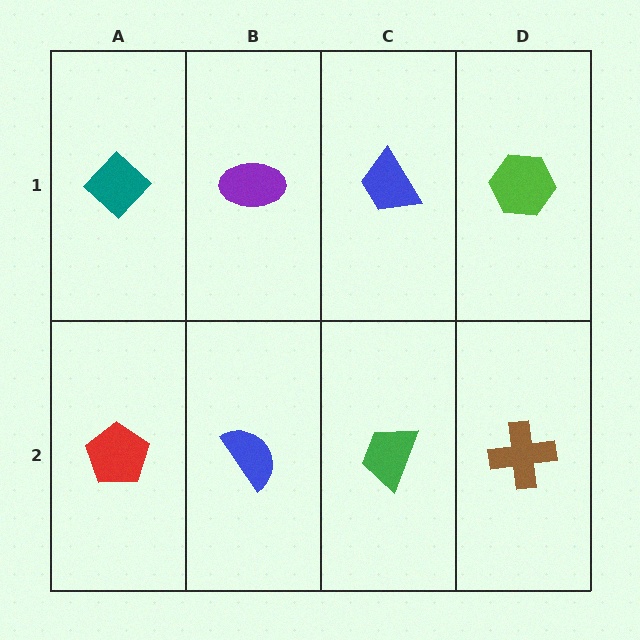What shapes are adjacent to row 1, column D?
A brown cross (row 2, column D), a blue trapezoid (row 1, column C).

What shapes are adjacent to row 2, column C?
A blue trapezoid (row 1, column C), a blue semicircle (row 2, column B), a brown cross (row 2, column D).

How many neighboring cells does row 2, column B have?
3.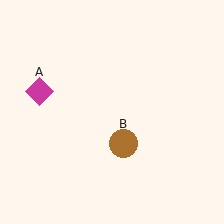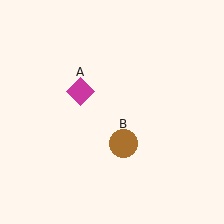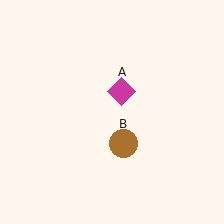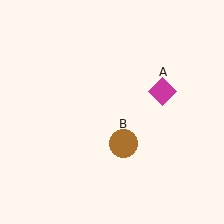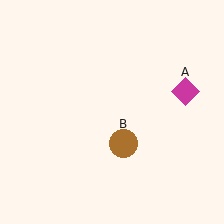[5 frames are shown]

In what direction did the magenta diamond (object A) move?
The magenta diamond (object A) moved right.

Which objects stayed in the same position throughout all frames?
Brown circle (object B) remained stationary.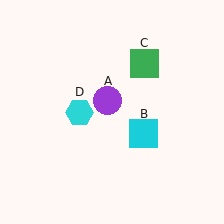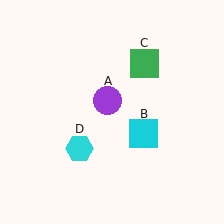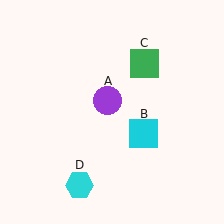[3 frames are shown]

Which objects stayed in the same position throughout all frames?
Purple circle (object A) and cyan square (object B) and green square (object C) remained stationary.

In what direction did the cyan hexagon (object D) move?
The cyan hexagon (object D) moved down.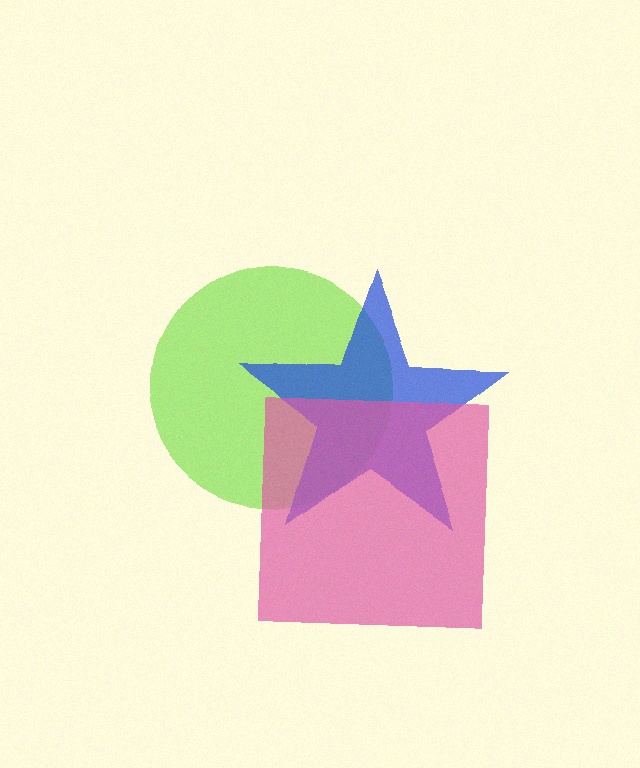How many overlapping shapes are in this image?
There are 3 overlapping shapes in the image.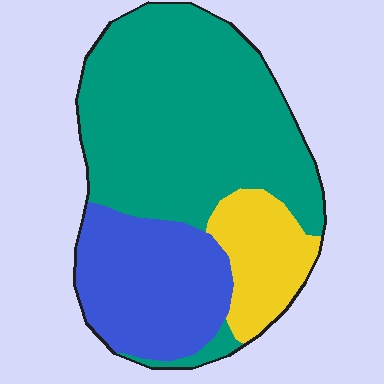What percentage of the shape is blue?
Blue takes up about one quarter (1/4) of the shape.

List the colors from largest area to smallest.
From largest to smallest: teal, blue, yellow.